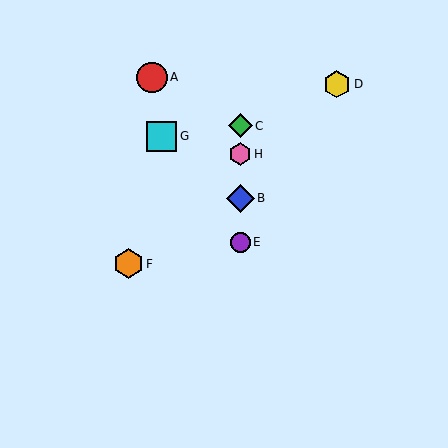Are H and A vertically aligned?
No, H is at x≈240 and A is at x≈152.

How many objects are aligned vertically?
4 objects (B, C, E, H) are aligned vertically.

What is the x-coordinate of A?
Object A is at x≈152.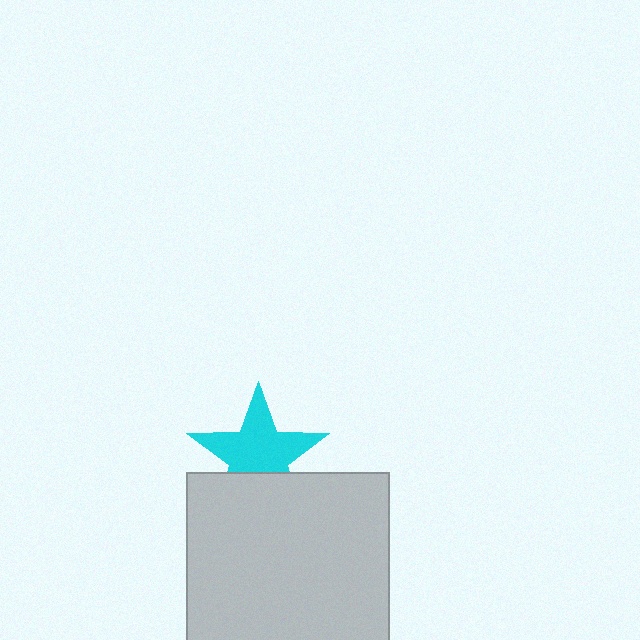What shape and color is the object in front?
The object in front is a light gray square.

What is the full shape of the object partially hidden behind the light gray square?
The partially hidden object is a cyan star.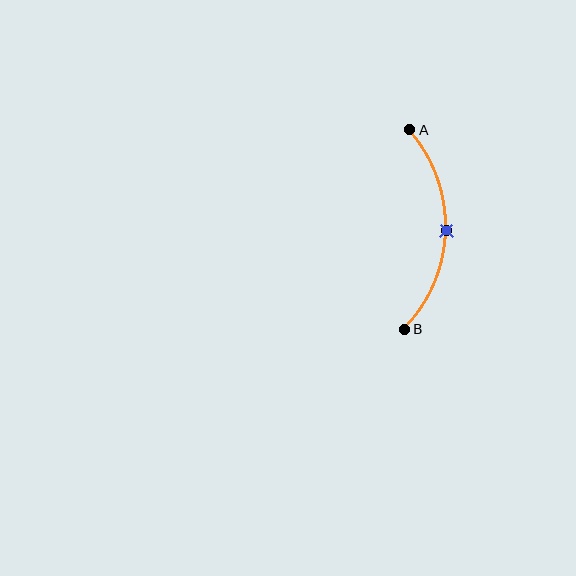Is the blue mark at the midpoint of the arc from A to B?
Yes. The blue mark lies on the arc at equal arc-length from both A and B — it is the arc midpoint.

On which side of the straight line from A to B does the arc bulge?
The arc bulges to the right of the straight line connecting A and B.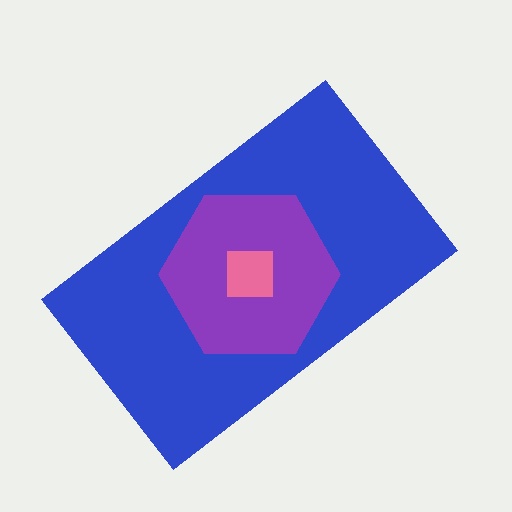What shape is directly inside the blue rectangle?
The purple hexagon.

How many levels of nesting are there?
3.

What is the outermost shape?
The blue rectangle.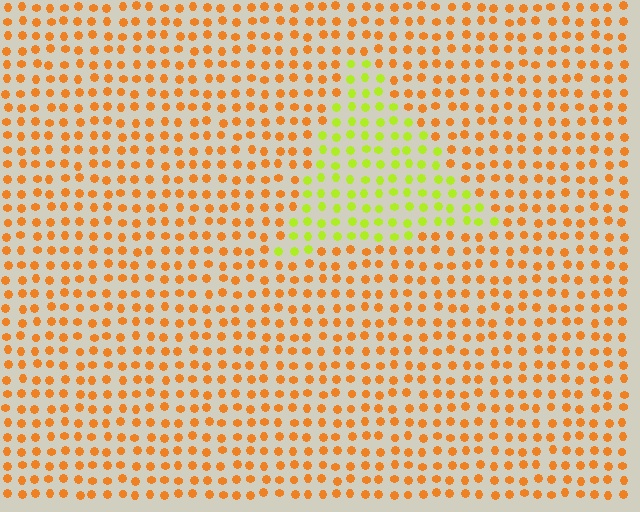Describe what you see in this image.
The image is filled with small orange elements in a uniform arrangement. A triangle-shaped region is visible where the elements are tinted to a slightly different hue, forming a subtle color boundary.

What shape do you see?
I see a triangle.